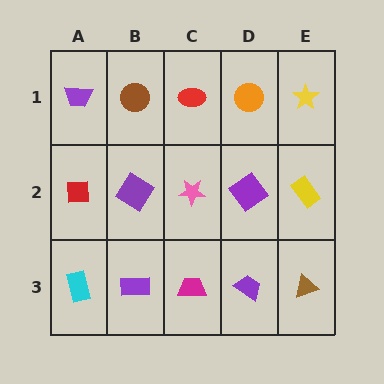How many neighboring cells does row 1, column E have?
2.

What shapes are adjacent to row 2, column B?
A brown circle (row 1, column B), a purple rectangle (row 3, column B), a red square (row 2, column A), a pink star (row 2, column C).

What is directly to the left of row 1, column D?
A red ellipse.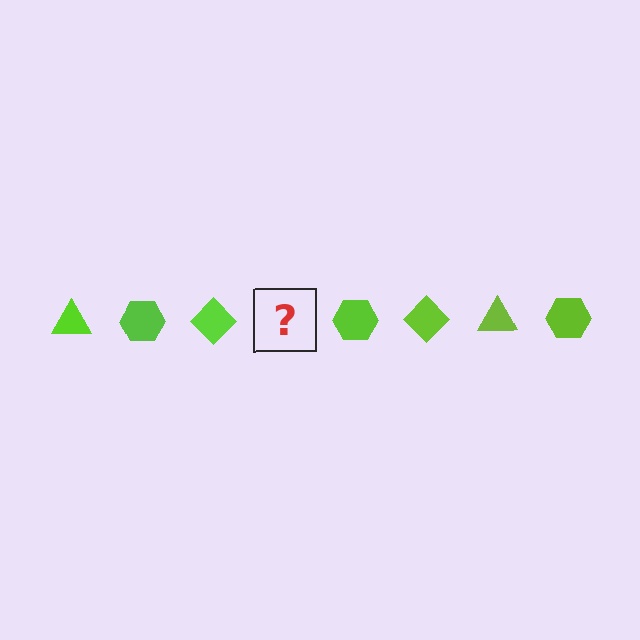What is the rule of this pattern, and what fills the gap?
The rule is that the pattern cycles through triangle, hexagon, diamond shapes in lime. The gap should be filled with a lime triangle.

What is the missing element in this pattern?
The missing element is a lime triangle.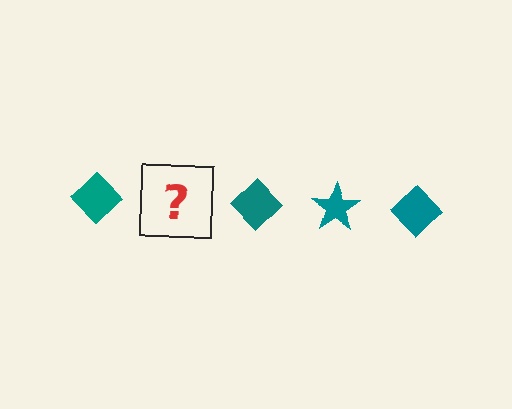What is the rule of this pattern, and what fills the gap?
The rule is that the pattern cycles through diamond, star shapes in teal. The gap should be filled with a teal star.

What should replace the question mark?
The question mark should be replaced with a teal star.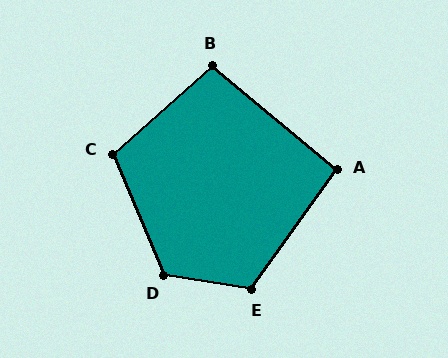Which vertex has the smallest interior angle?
A, at approximately 94 degrees.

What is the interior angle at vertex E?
Approximately 117 degrees (obtuse).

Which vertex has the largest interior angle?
D, at approximately 122 degrees.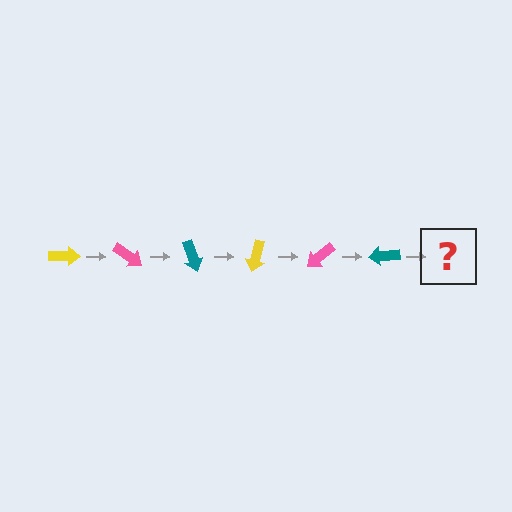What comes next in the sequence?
The next element should be a yellow arrow, rotated 210 degrees from the start.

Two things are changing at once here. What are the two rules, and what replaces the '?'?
The two rules are that it rotates 35 degrees each step and the color cycles through yellow, pink, and teal. The '?' should be a yellow arrow, rotated 210 degrees from the start.